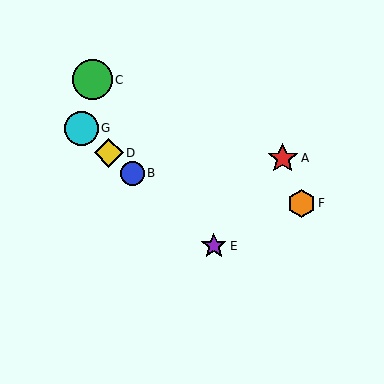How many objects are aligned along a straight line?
4 objects (B, D, E, G) are aligned along a straight line.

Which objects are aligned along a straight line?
Objects B, D, E, G are aligned along a straight line.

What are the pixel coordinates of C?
Object C is at (92, 80).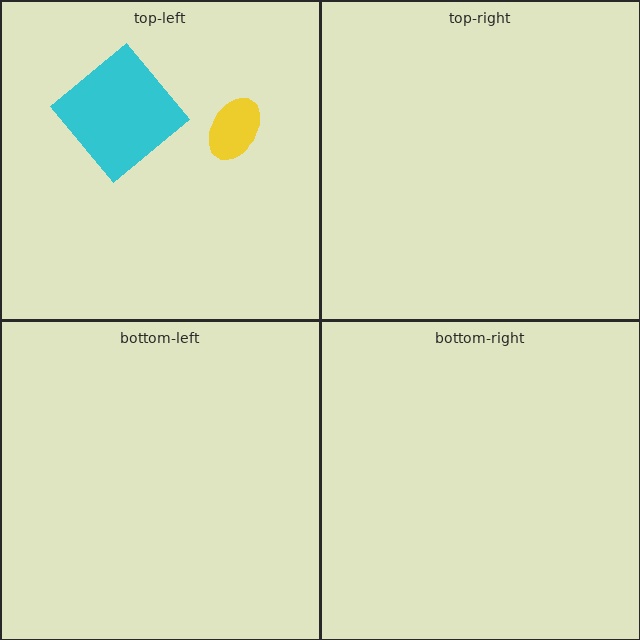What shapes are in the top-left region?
The magenta pentagon, the cyan diamond, the yellow ellipse.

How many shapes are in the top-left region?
3.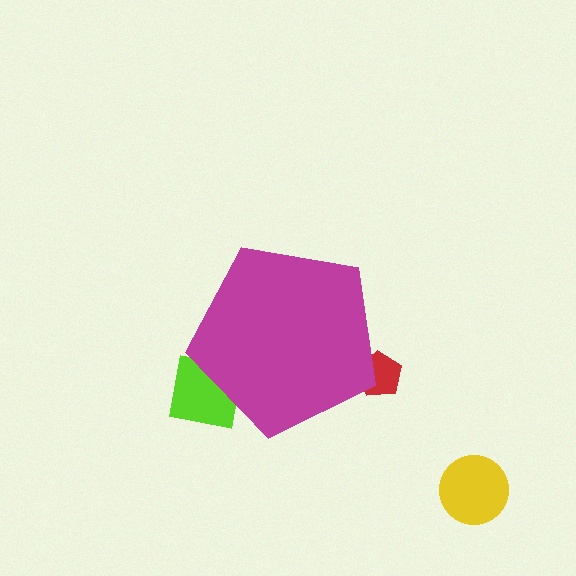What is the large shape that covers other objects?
A magenta pentagon.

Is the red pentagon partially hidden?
Yes, the red pentagon is partially hidden behind the magenta pentagon.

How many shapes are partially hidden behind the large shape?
2 shapes are partially hidden.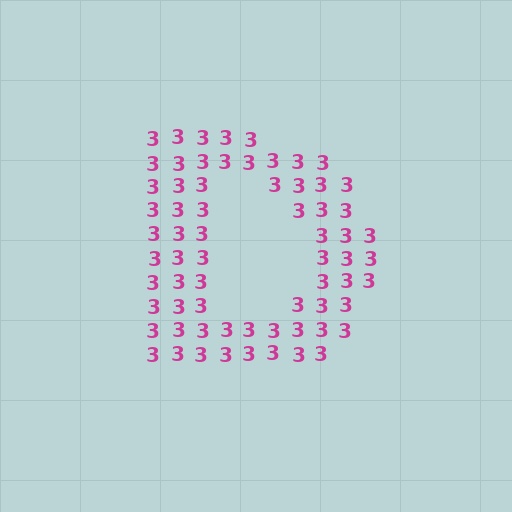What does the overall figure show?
The overall figure shows the letter D.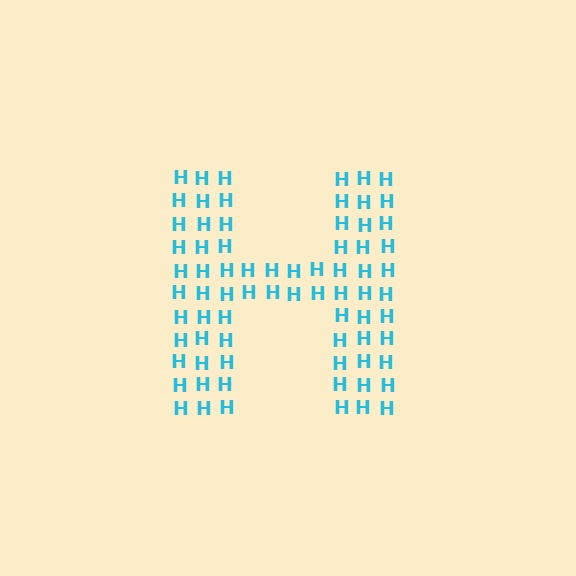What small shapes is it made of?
It is made of small letter H's.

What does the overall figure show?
The overall figure shows the letter H.